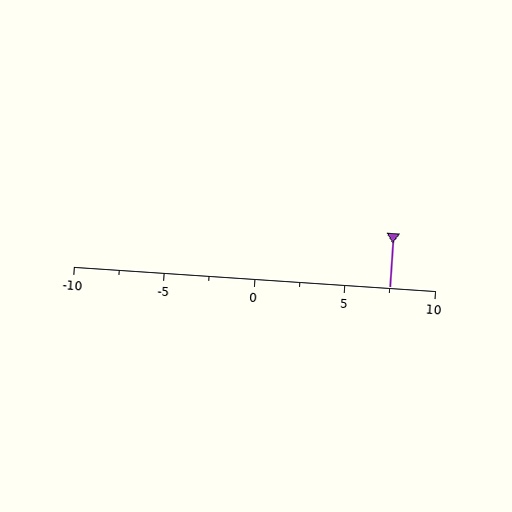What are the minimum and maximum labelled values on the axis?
The axis runs from -10 to 10.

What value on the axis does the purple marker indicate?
The marker indicates approximately 7.5.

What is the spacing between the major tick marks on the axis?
The major ticks are spaced 5 apart.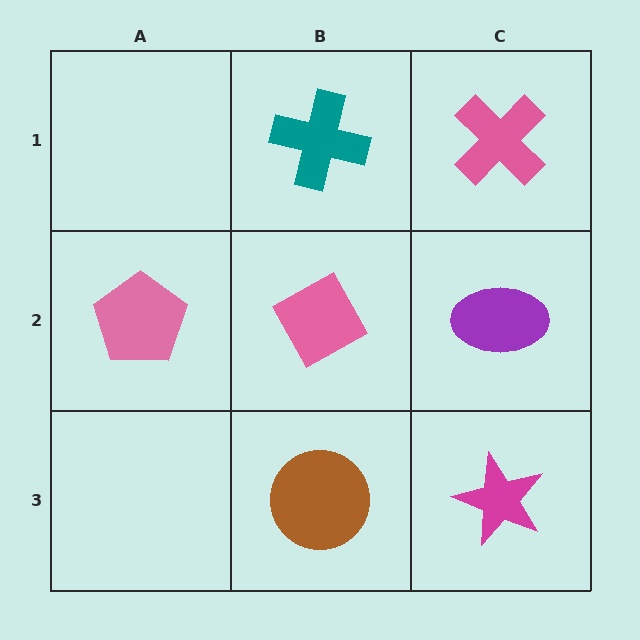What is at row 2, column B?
A pink diamond.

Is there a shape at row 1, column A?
No, that cell is empty.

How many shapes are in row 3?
2 shapes.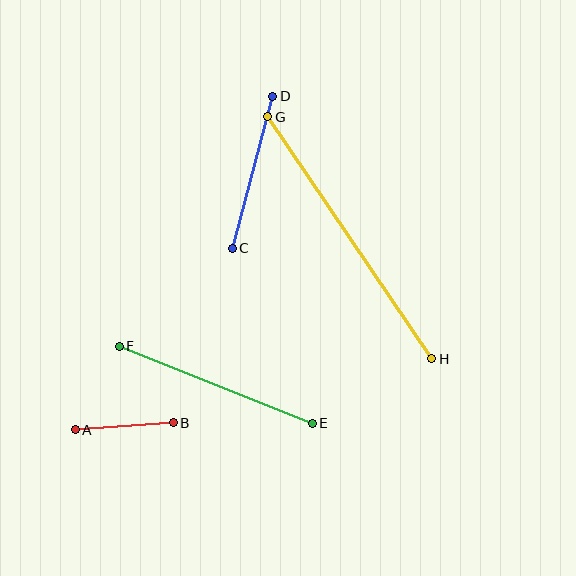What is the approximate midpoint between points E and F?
The midpoint is at approximately (216, 385) pixels.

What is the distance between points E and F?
The distance is approximately 207 pixels.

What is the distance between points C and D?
The distance is approximately 157 pixels.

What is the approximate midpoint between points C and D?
The midpoint is at approximately (253, 172) pixels.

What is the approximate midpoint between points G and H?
The midpoint is at approximately (350, 238) pixels.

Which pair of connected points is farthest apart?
Points G and H are farthest apart.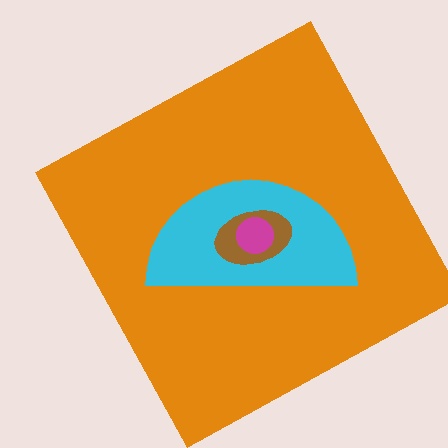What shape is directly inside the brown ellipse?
The magenta circle.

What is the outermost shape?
The orange square.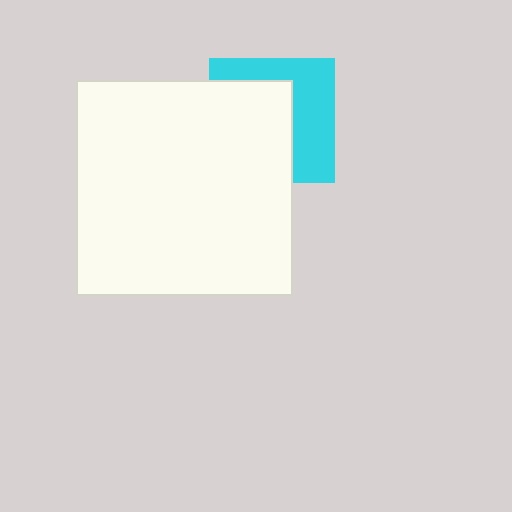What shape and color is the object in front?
The object in front is a white square.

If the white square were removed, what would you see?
You would see the complete cyan square.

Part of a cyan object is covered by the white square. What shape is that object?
It is a square.